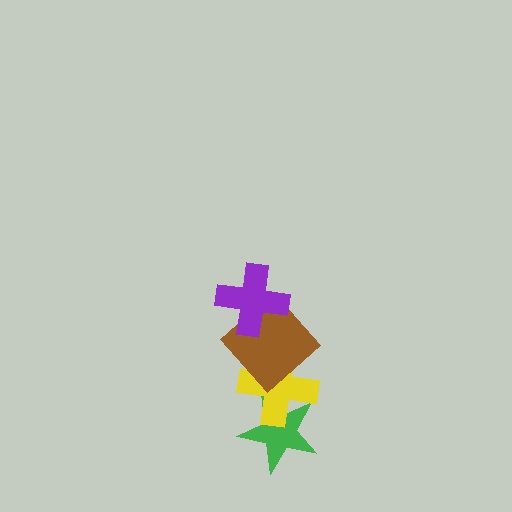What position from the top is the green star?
The green star is 4th from the top.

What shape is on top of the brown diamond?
The purple cross is on top of the brown diamond.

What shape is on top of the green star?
The yellow cross is on top of the green star.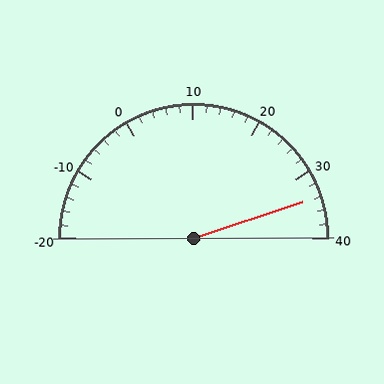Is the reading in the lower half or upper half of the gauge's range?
The reading is in the upper half of the range (-20 to 40).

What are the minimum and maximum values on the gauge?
The gauge ranges from -20 to 40.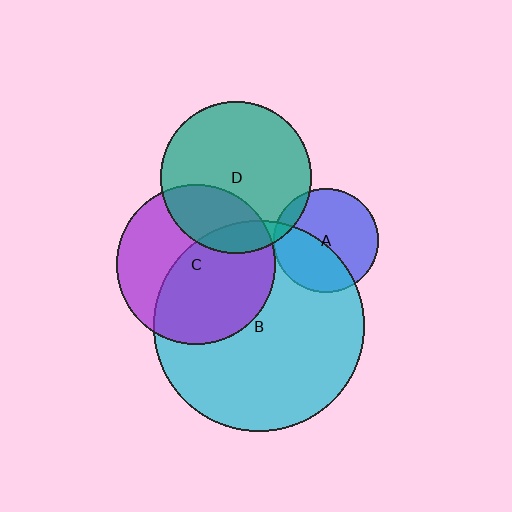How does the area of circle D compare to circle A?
Approximately 2.1 times.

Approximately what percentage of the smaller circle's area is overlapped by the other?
Approximately 40%.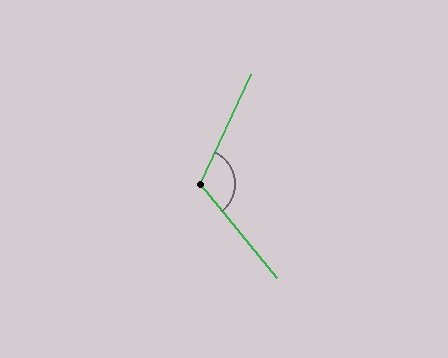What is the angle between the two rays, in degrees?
Approximately 116 degrees.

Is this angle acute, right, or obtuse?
It is obtuse.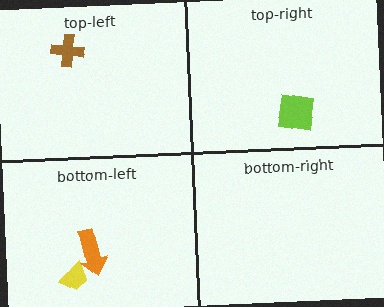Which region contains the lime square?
The top-right region.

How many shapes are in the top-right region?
1.